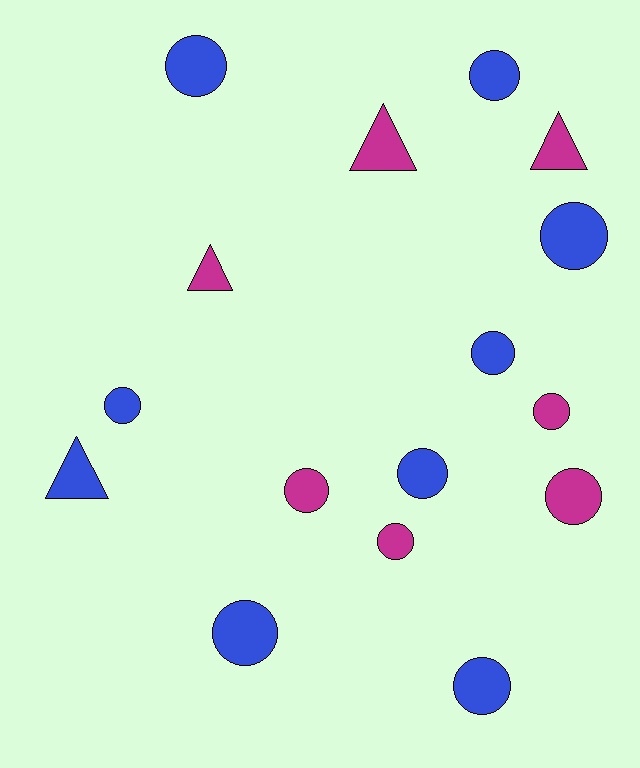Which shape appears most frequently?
Circle, with 12 objects.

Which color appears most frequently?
Blue, with 9 objects.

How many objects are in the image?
There are 16 objects.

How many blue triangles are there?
There is 1 blue triangle.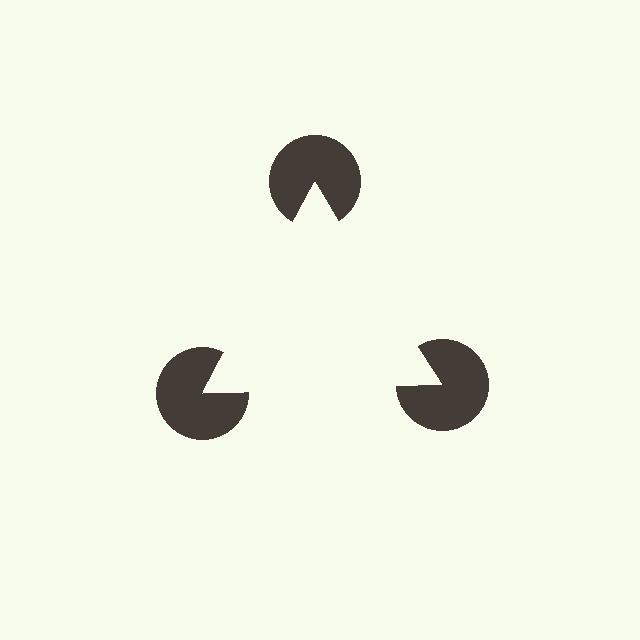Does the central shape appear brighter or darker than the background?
It typically appears slightly brighter than the background, even though no actual brightness change is drawn.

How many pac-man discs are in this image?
There are 3 — one at each vertex of the illusory triangle.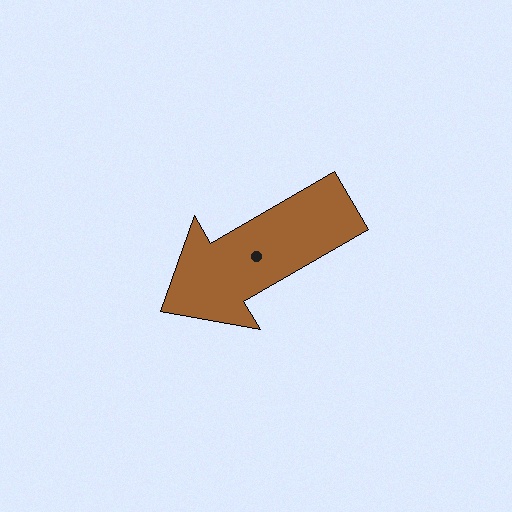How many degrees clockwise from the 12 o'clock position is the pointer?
Approximately 240 degrees.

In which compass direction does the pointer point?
Southwest.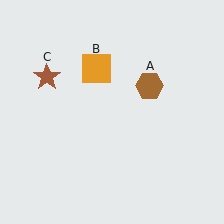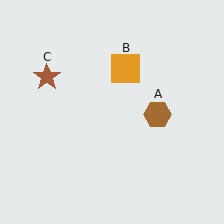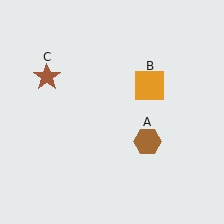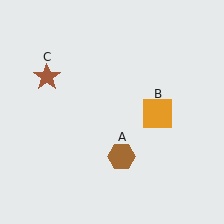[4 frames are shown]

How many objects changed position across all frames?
2 objects changed position: brown hexagon (object A), orange square (object B).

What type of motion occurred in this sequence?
The brown hexagon (object A), orange square (object B) rotated clockwise around the center of the scene.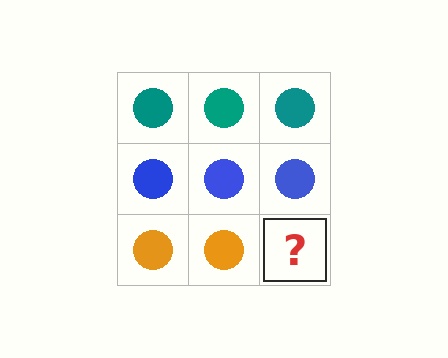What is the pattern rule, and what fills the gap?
The rule is that each row has a consistent color. The gap should be filled with an orange circle.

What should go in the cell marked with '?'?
The missing cell should contain an orange circle.